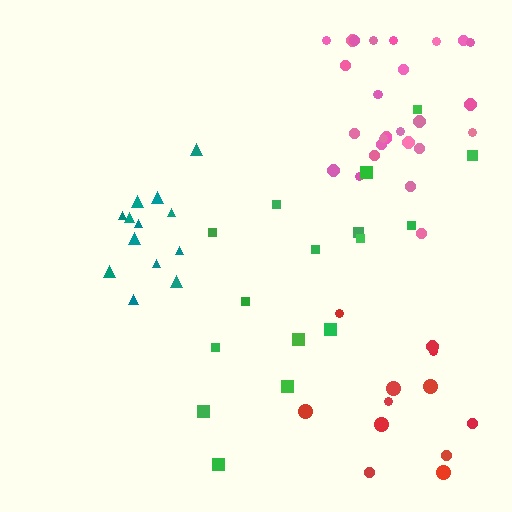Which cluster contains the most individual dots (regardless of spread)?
Pink (28).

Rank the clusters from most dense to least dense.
teal, pink, green, red.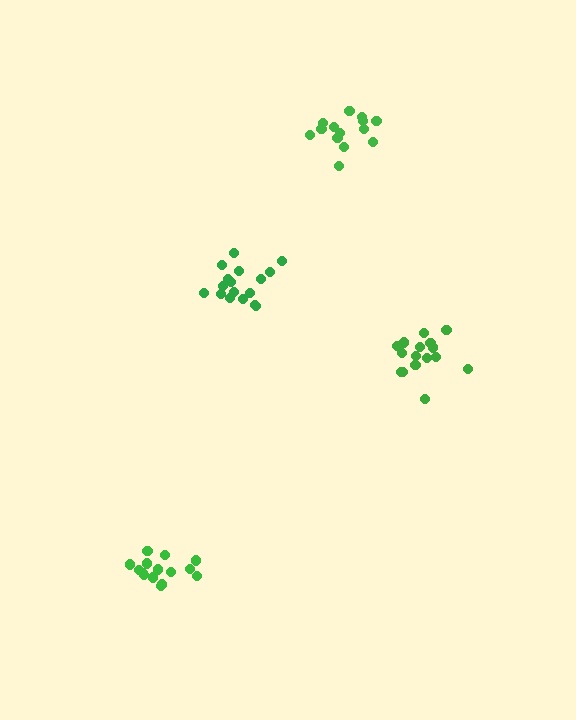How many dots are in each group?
Group 1: 15 dots, Group 2: 15 dots, Group 3: 17 dots, Group 4: 17 dots (64 total).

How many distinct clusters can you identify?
There are 4 distinct clusters.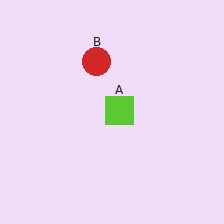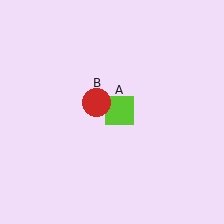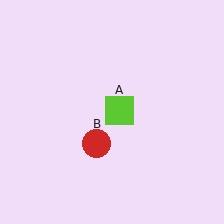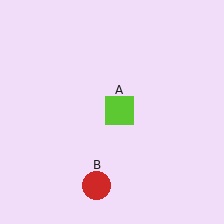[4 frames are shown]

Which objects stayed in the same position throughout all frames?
Lime square (object A) remained stationary.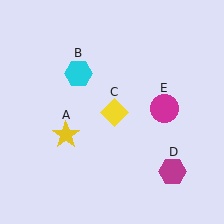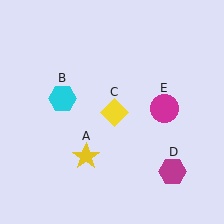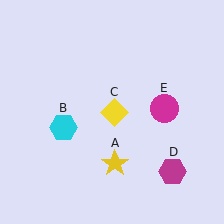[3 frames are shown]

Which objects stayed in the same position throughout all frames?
Yellow diamond (object C) and magenta hexagon (object D) and magenta circle (object E) remained stationary.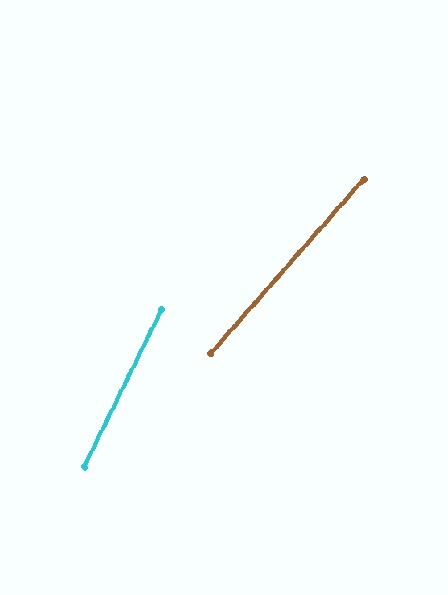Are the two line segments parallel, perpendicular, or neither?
Neither parallel nor perpendicular — they differ by about 15°.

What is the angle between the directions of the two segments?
Approximately 15 degrees.